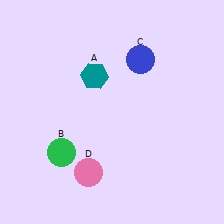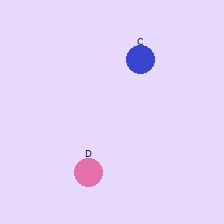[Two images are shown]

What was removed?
The teal hexagon (A), the green circle (B) were removed in Image 2.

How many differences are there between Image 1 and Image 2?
There are 2 differences between the two images.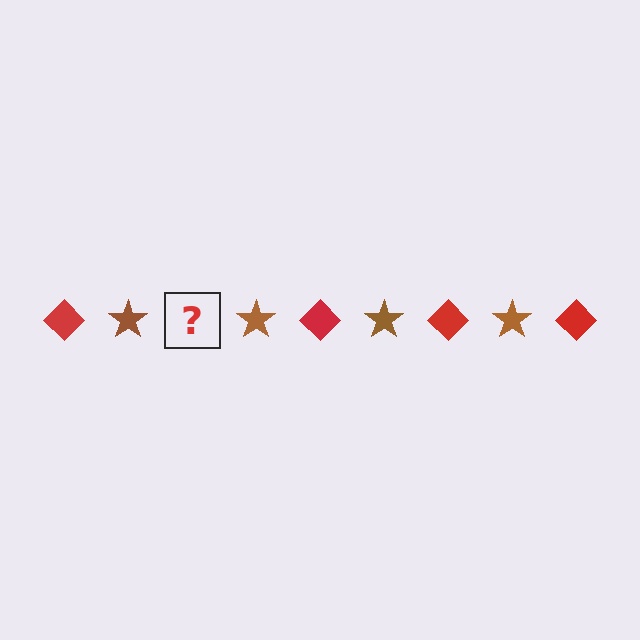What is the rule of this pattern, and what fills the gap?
The rule is that the pattern alternates between red diamond and brown star. The gap should be filled with a red diamond.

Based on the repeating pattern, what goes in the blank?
The blank should be a red diamond.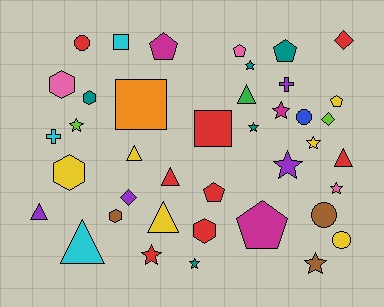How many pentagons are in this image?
There are 6 pentagons.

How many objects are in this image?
There are 40 objects.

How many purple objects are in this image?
There are 4 purple objects.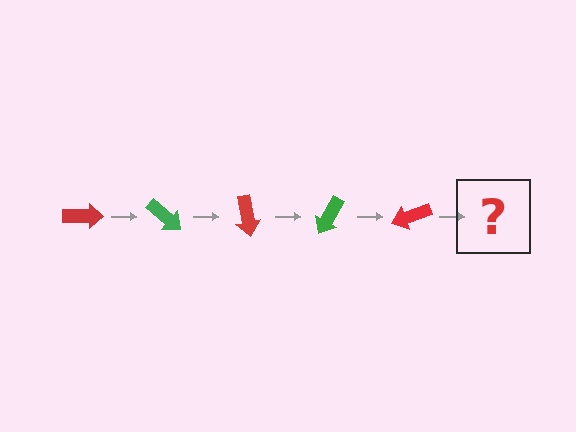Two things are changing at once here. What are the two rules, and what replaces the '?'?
The two rules are that it rotates 40 degrees each step and the color cycles through red and green. The '?' should be a green arrow, rotated 200 degrees from the start.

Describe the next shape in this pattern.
It should be a green arrow, rotated 200 degrees from the start.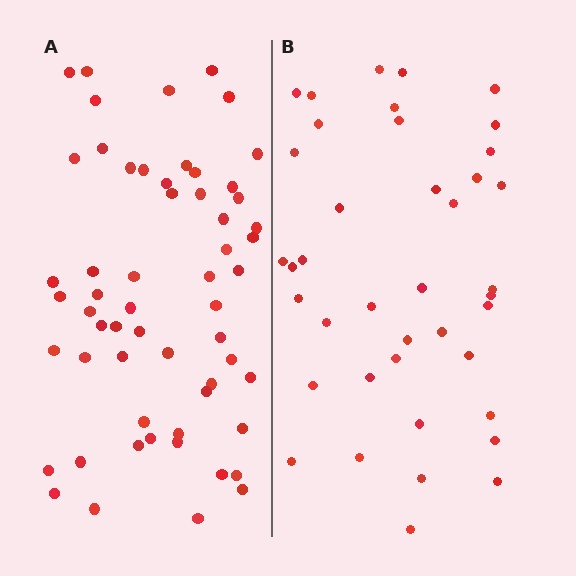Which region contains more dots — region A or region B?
Region A (the left region) has more dots.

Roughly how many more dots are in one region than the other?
Region A has approximately 20 more dots than region B.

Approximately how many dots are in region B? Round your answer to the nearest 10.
About 40 dots.